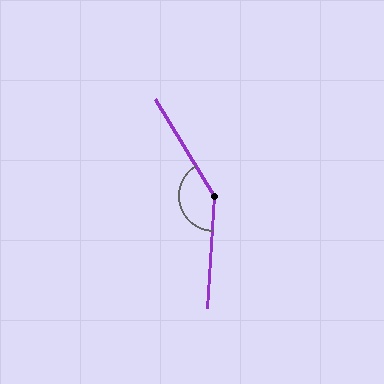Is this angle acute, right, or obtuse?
It is obtuse.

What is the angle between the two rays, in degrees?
Approximately 145 degrees.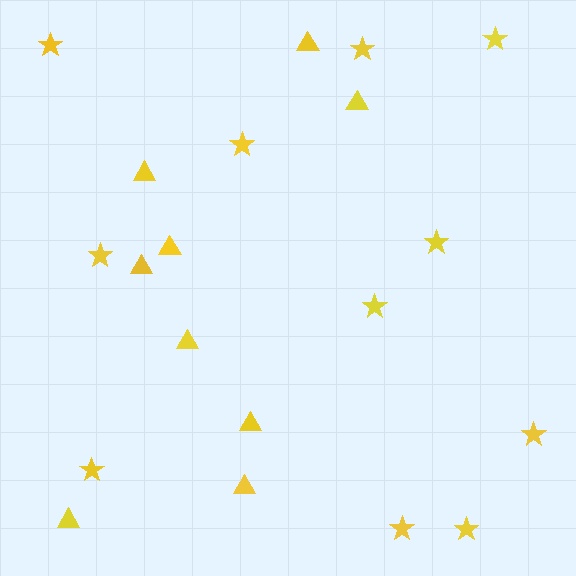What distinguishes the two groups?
There are 2 groups: one group of stars (11) and one group of triangles (9).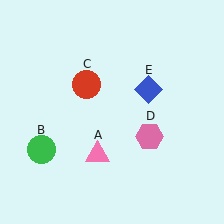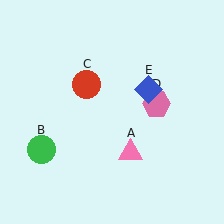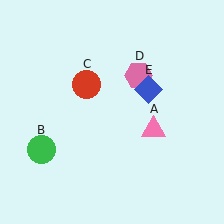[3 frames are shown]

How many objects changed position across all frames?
2 objects changed position: pink triangle (object A), pink hexagon (object D).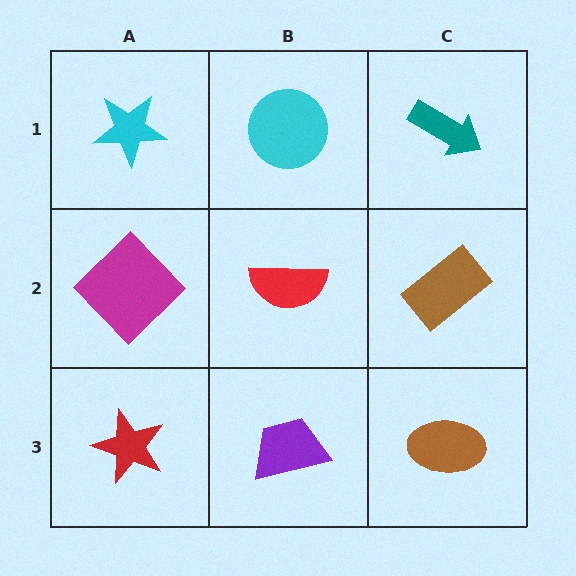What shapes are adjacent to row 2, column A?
A cyan star (row 1, column A), a red star (row 3, column A), a red semicircle (row 2, column B).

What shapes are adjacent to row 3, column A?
A magenta diamond (row 2, column A), a purple trapezoid (row 3, column B).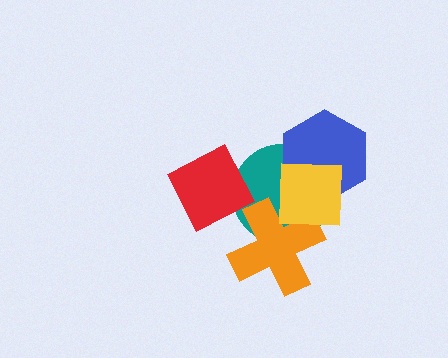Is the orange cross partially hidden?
Yes, it is partially covered by another shape.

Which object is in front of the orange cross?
The yellow square is in front of the orange cross.